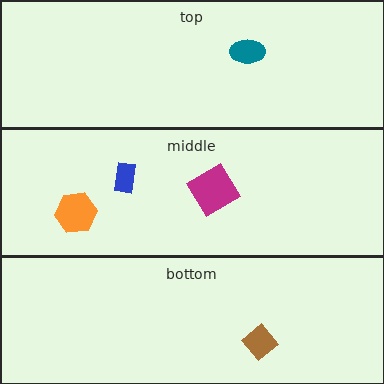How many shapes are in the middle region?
3.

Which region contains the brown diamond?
The bottom region.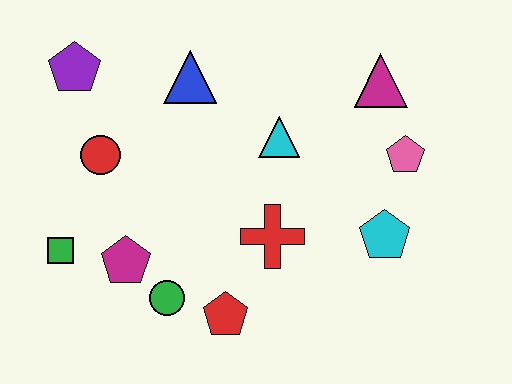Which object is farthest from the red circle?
The pink pentagon is farthest from the red circle.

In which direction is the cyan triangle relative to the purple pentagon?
The cyan triangle is to the right of the purple pentagon.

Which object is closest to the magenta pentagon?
The green circle is closest to the magenta pentagon.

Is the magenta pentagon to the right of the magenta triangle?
No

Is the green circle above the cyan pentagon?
No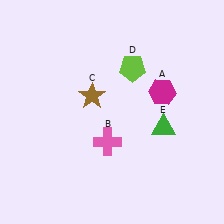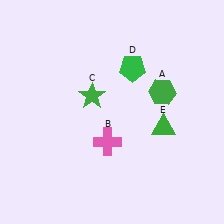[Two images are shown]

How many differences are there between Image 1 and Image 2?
There are 3 differences between the two images.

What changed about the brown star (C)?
In Image 1, C is brown. In Image 2, it changed to green.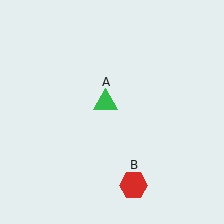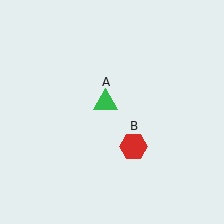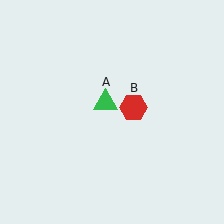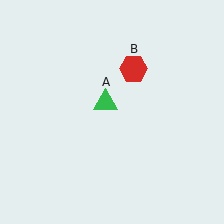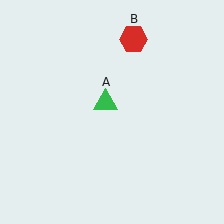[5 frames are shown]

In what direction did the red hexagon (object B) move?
The red hexagon (object B) moved up.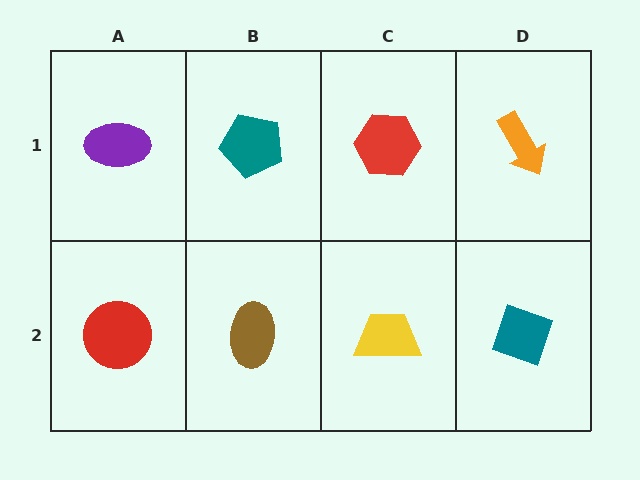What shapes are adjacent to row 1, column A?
A red circle (row 2, column A), a teal pentagon (row 1, column B).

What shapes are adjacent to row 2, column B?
A teal pentagon (row 1, column B), a red circle (row 2, column A), a yellow trapezoid (row 2, column C).